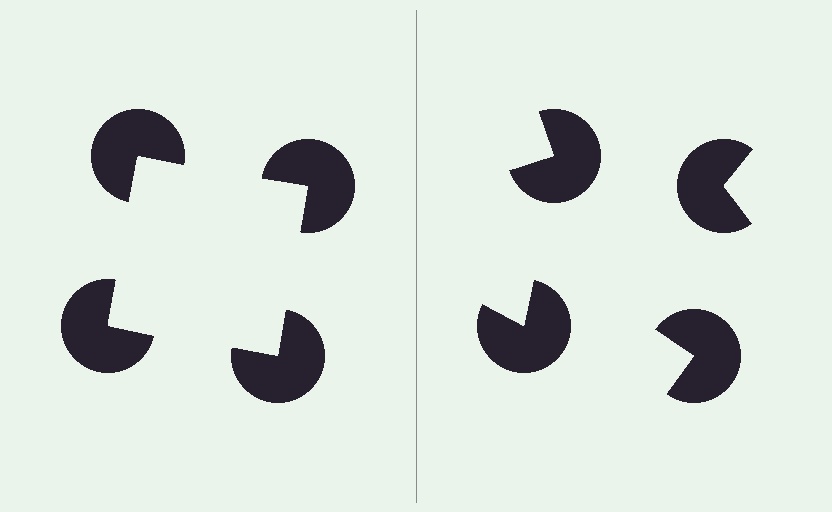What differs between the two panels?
The pac-man discs are positioned identically on both sides; only the wedge orientations differ. On the left they align to a square; on the right they are misaligned.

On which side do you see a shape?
An illusory square appears on the left side. On the right side the wedge cuts are rotated, so no coherent shape forms.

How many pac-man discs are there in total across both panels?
8 — 4 on each side.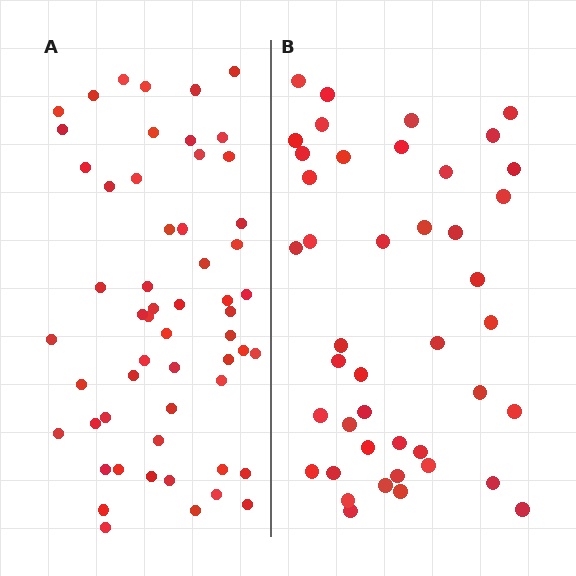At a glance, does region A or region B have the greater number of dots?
Region A (the left region) has more dots.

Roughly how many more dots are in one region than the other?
Region A has approximately 15 more dots than region B.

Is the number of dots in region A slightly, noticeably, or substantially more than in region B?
Region A has noticeably more, but not dramatically so. The ratio is roughly 1.3 to 1.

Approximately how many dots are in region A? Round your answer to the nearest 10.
About 60 dots. (The exact count is 56, which rounds to 60.)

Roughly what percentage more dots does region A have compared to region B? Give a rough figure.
About 30% more.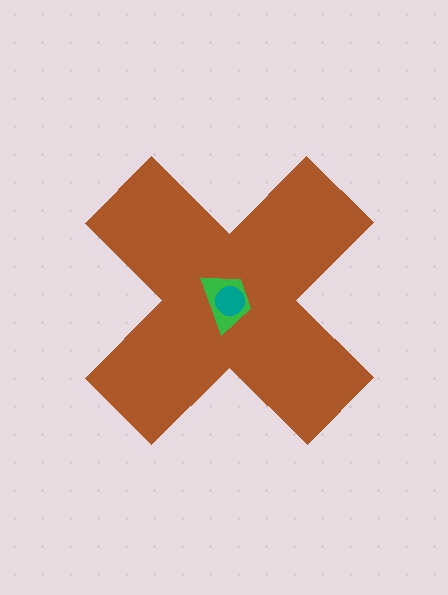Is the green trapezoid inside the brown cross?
Yes.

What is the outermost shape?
The brown cross.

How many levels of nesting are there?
3.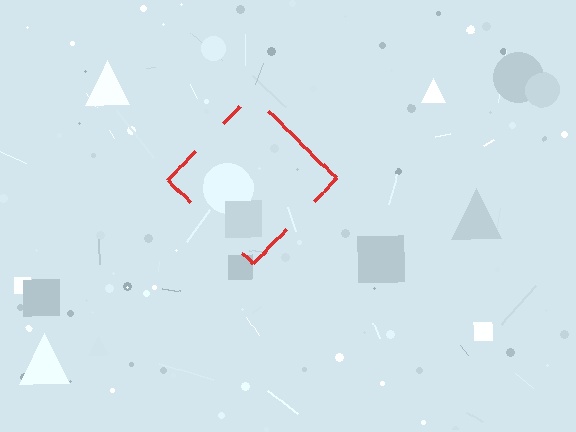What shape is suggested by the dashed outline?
The dashed outline suggests a diamond.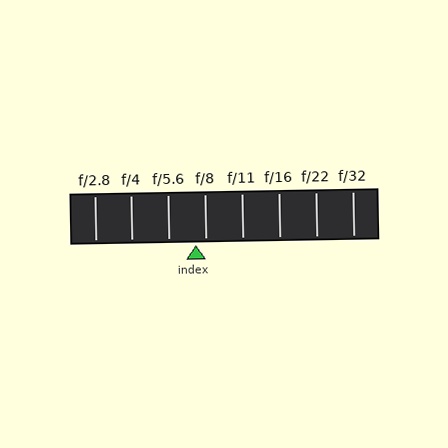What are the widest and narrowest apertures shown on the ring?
The widest aperture shown is f/2.8 and the narrowest is f/32.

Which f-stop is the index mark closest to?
The index mark is closest to f/8.